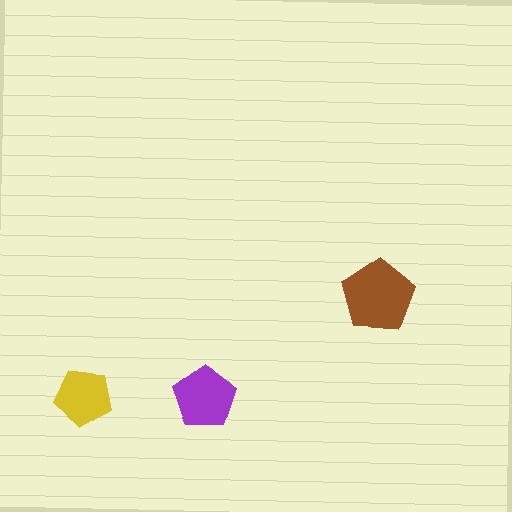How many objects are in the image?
There are 3 objects in the image.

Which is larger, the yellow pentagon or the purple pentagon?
The purple one.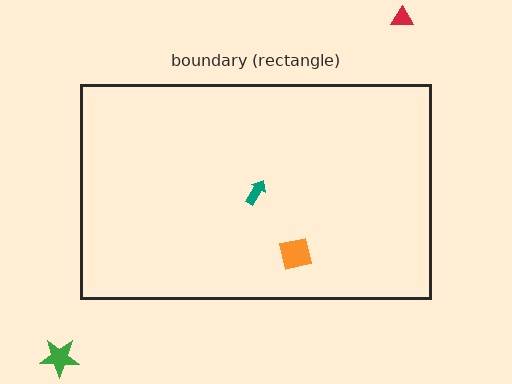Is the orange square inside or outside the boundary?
Inside.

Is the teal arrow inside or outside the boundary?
Inside.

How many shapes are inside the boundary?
2 inside, 2 outside.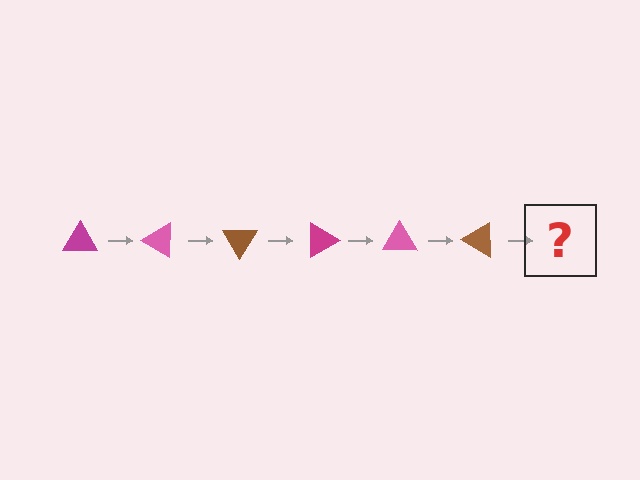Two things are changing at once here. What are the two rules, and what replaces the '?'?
The two rules are that it rotates 30 degrees each step and the color cycles through magenta, pink, and brown. The '?' should be a magenta triangle, rotated 180 degrees from the start.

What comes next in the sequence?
The next element should be a magenta triangle, rotated 180 degrees from the start.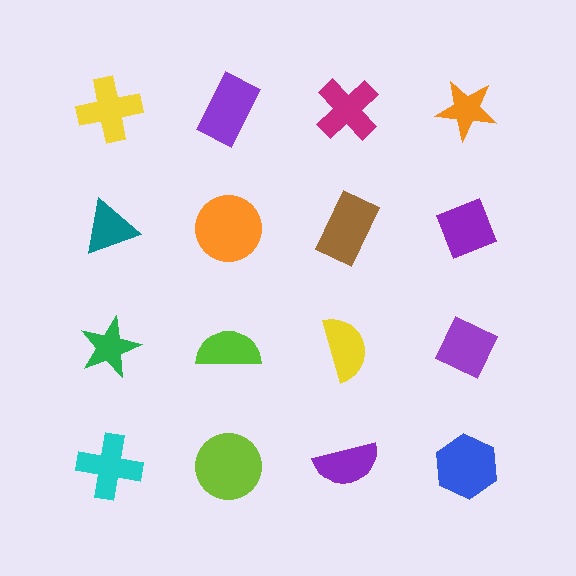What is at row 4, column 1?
A cyan cross.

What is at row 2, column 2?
An orange circle.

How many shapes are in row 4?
4 shapes.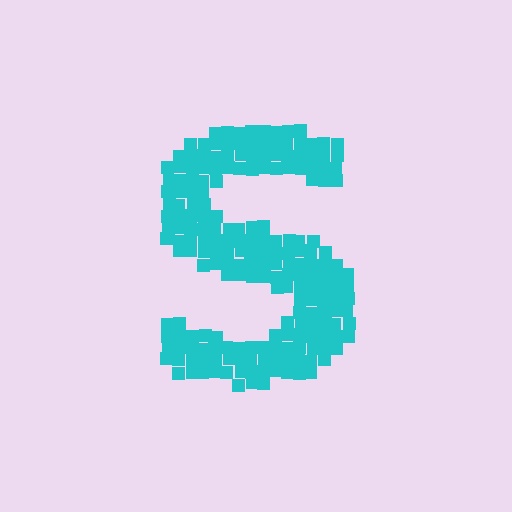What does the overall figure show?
The overall figure shows the letter S.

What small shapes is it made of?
It is made of small squares.